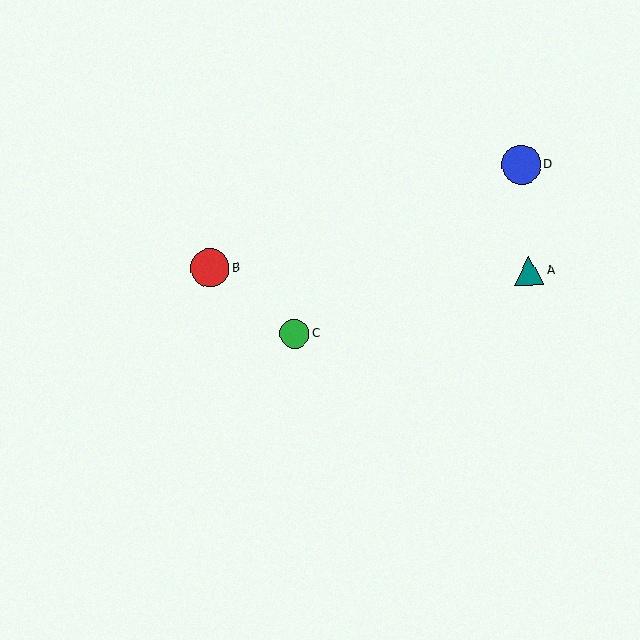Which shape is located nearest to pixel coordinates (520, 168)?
The blue circle (labeled D) at (521, 165) is nearest to that location.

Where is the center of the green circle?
The center of the green circle is at (295, 334).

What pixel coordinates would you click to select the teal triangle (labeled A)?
Click at (529, 271) to select the teal triangle A.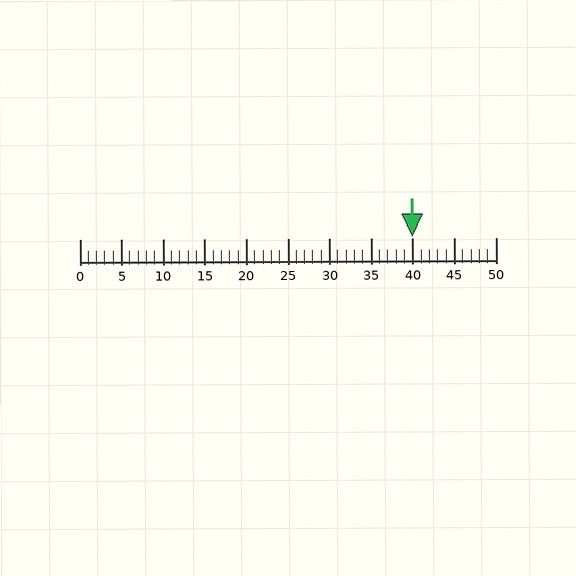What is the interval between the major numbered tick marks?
The major tick marks are spaced 5 units apart.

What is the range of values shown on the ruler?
The ruler shows values from 0 to 50.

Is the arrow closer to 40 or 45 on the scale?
The arrow is closer to 40.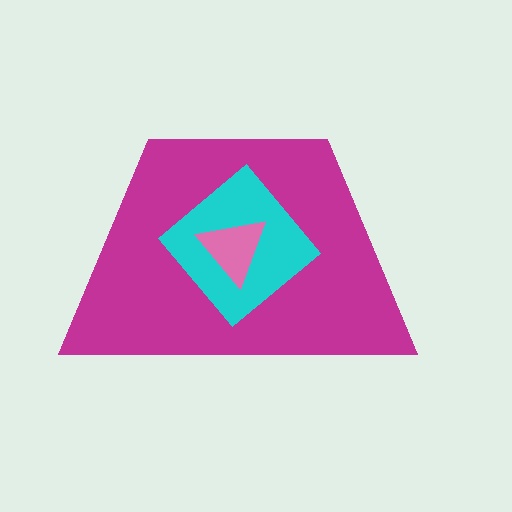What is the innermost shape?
The pink triangle.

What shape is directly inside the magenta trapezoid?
The cyan diamond.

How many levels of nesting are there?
3.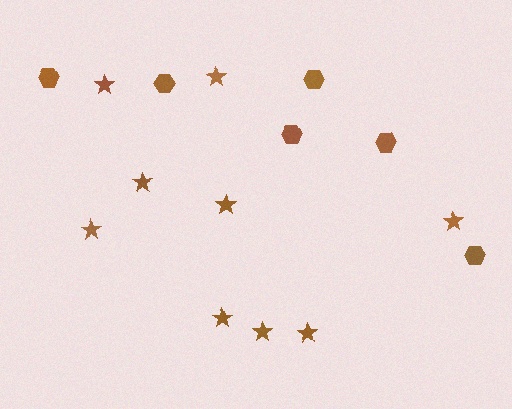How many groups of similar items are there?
There are 2 groups: one group of stars (9) and one group of hexagons (6).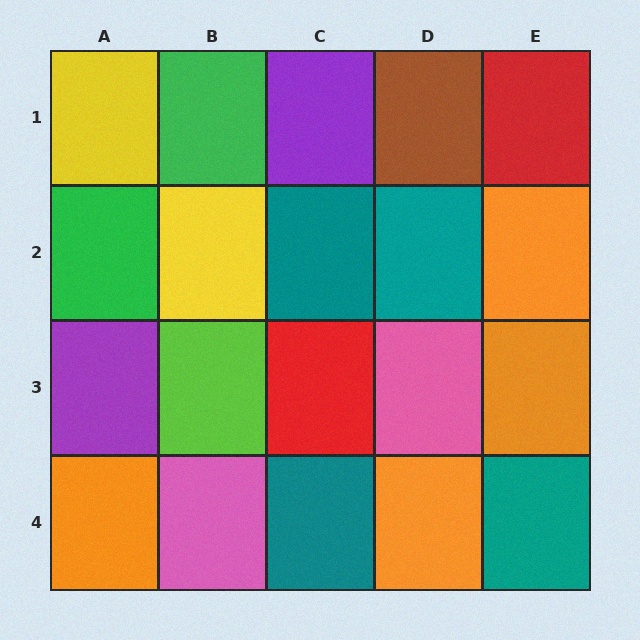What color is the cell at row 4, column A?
Orange.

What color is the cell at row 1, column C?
Purple.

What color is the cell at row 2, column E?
Orange.